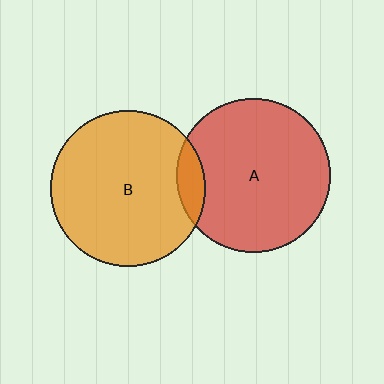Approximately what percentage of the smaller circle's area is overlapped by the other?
Approximately 10%.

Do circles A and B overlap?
Yes.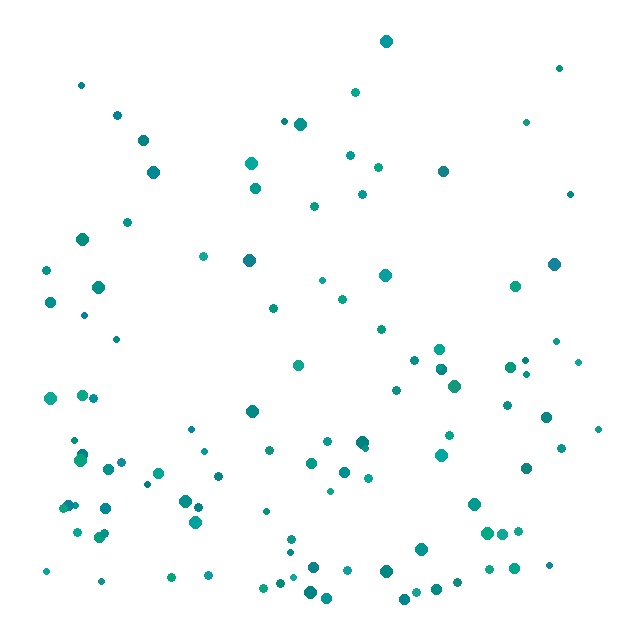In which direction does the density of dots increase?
From top to bottom, with the bottom side densest.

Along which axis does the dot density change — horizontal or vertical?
Vertical.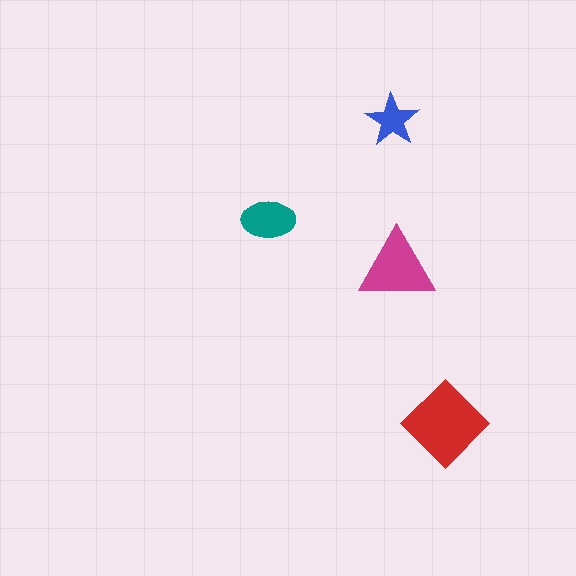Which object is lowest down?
The red diamond is bottommost.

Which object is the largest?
The red diamond.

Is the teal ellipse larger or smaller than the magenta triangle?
Smaller.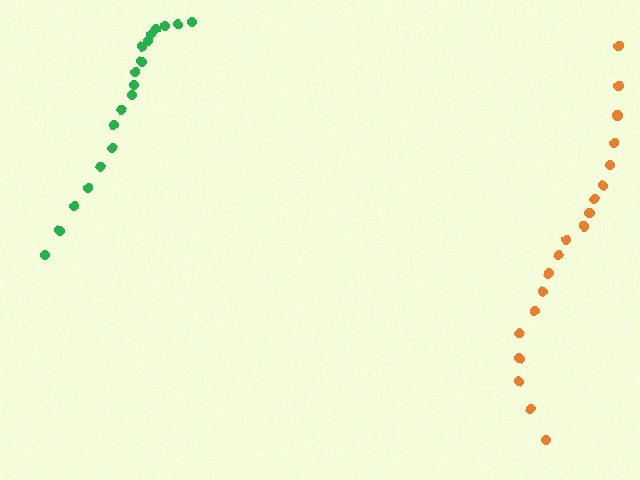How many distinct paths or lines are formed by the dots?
There are 2 distinct paths.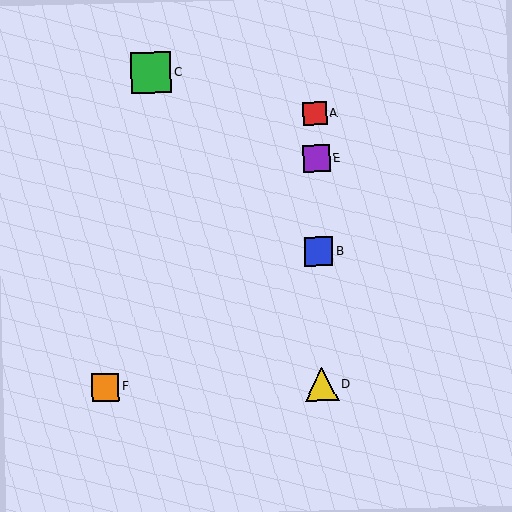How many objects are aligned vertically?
4 objects (A, B, D, E) are aligned vertically.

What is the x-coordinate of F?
Object F is at x≈105.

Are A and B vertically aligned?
Yes, both are at x≈315.